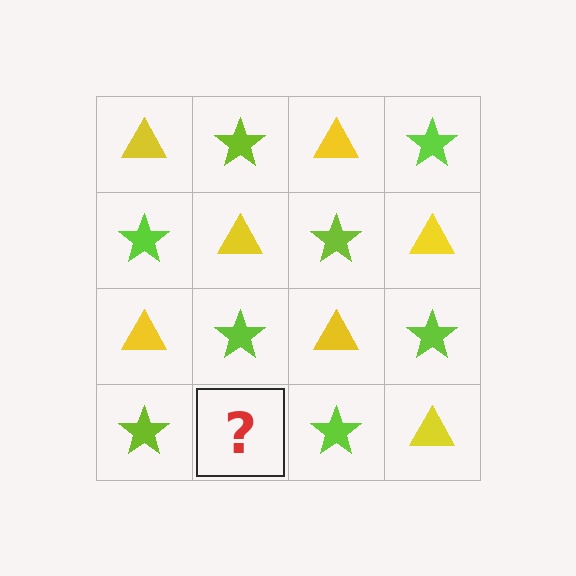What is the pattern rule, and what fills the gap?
The rule is that it alternates yellow triangle and lime star in a checkerboard pattern. The gap should be filled with a yellow triangle.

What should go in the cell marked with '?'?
The missing cell should contain a yellow triangle.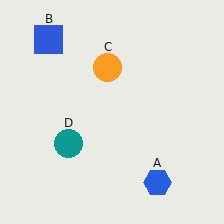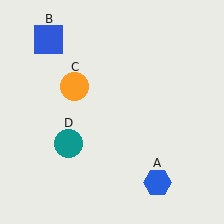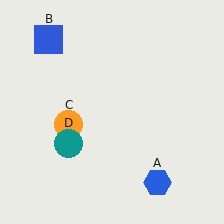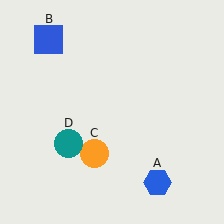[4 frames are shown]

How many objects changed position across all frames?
1 object changed position: orange circle (object C).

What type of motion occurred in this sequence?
The orange circle (object C) rotated counterclockwise around the center of the scene.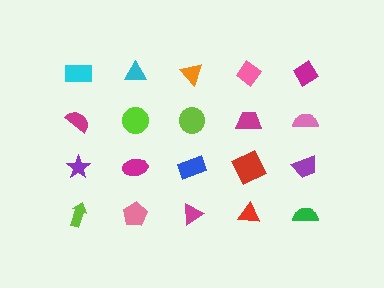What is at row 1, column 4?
A pink diamond.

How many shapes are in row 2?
5 shapes.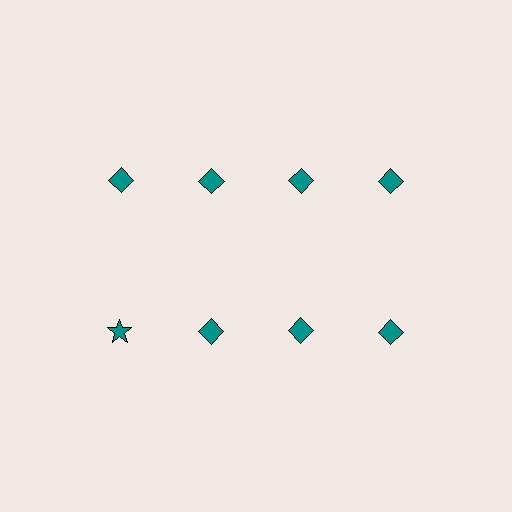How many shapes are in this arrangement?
There are 8 shapes arranged in a grid pattern.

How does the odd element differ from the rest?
It has a different shape: star instead of diamond.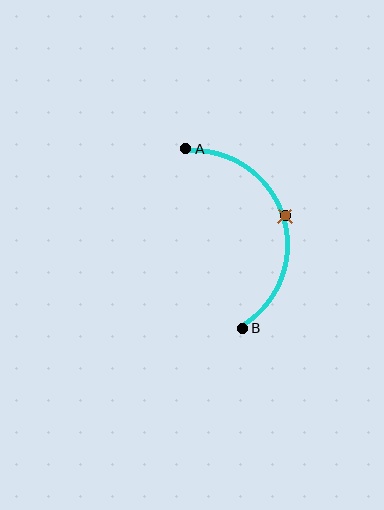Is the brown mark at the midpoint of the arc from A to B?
Yes. The brown mark lies on the arc at equal arc-length from both A and B — it is the arc midpoint.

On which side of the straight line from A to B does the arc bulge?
The arc bulges to the right of the straight line connecting A and B.